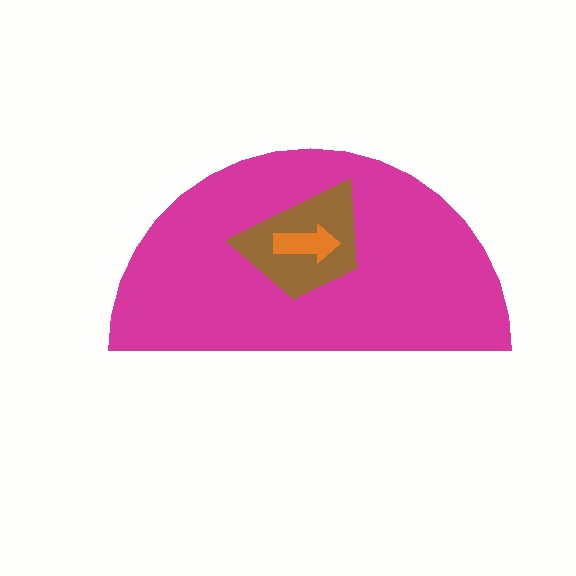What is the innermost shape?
The orange arrow.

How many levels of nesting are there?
3.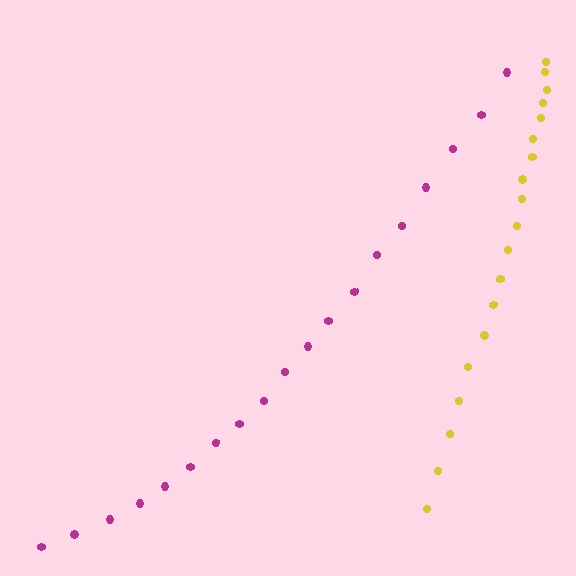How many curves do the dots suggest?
There are 2 distinct paths.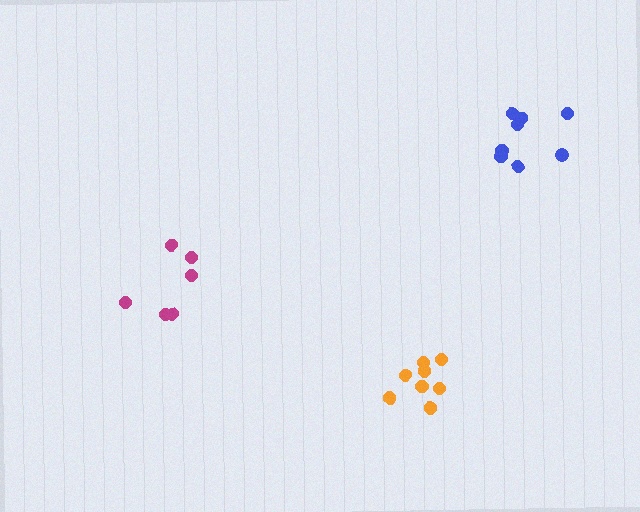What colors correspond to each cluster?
The clusters are colored: orange, magenta, blue.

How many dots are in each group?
Group 1: 8 dots, Group 2: 6 dots, Group 3: 8 dots (22 total).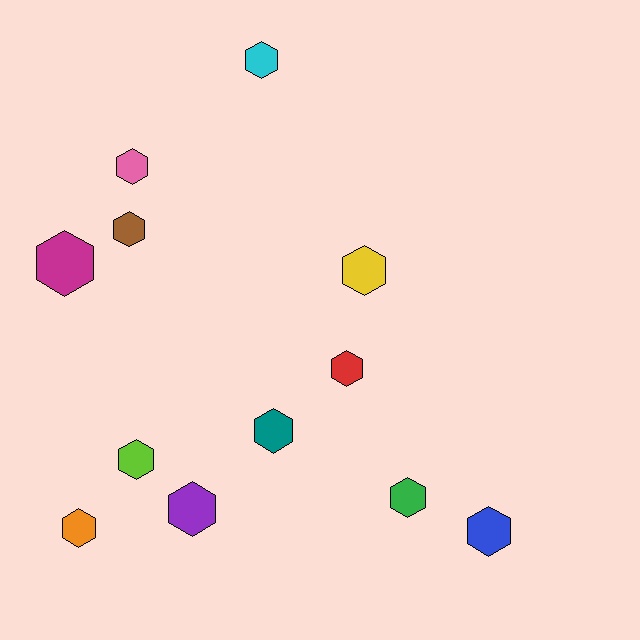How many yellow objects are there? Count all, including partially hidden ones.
There is 1 yellow object.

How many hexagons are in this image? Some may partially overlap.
There are 12 hexagons.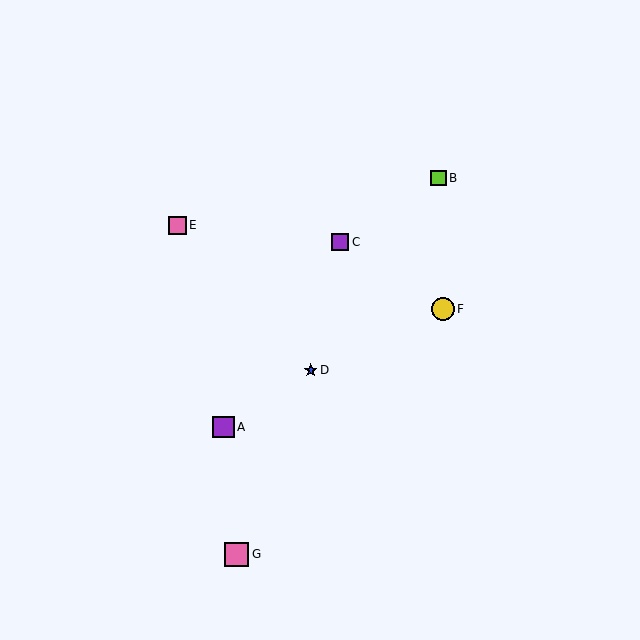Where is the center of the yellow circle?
The center of the yellow circle is at (443, 309).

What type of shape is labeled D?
Shape D is a blue star.